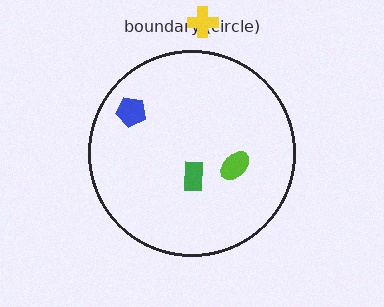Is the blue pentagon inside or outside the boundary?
Inside.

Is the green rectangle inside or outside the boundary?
Inside.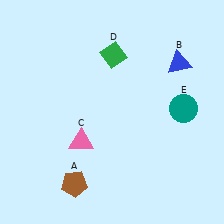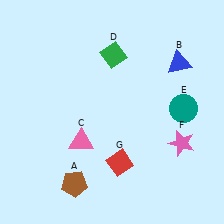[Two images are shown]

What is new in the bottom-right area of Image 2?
A pink star (F) was added in the bottom-right area of Image 2.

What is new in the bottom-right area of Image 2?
A red diamond (G) was added in the bottom-right area of Image 2.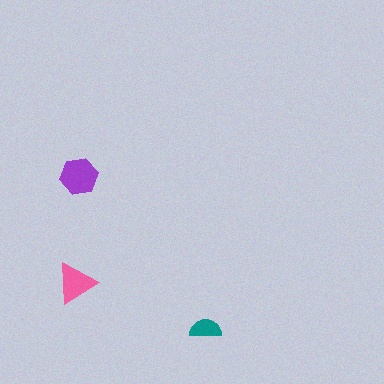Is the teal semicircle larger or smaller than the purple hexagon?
Smaller.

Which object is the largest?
The purple hexagon.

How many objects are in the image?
There are 3 objects in the image.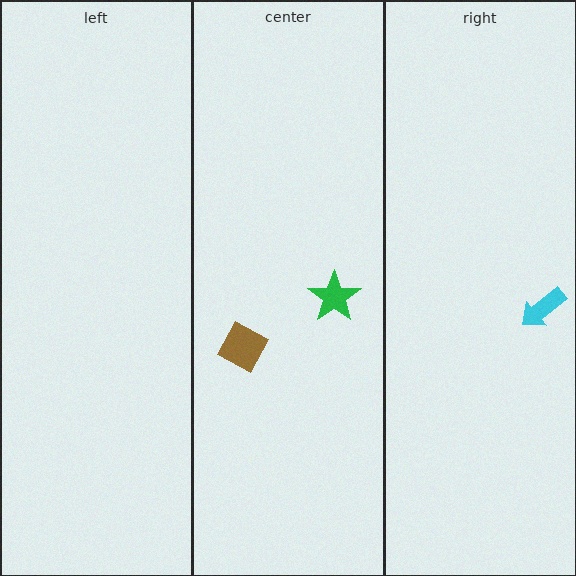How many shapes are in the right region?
1.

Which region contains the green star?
The center region.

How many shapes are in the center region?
2.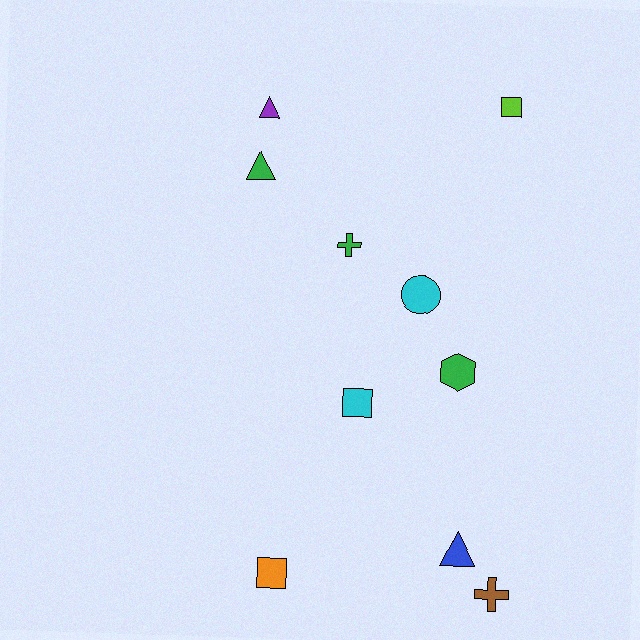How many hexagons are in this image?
There is 1 hexagon.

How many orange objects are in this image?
There is 1 orange object.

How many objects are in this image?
There are 10 objects.